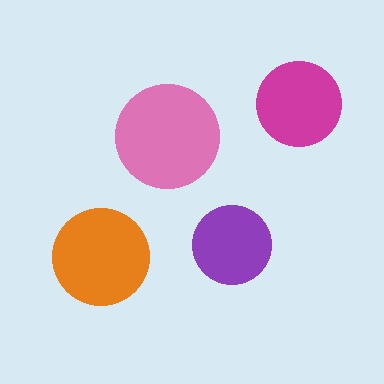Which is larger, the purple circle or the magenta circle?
The magenta one.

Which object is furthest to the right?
The magenta circle is rightmost.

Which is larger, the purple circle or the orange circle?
The orange one.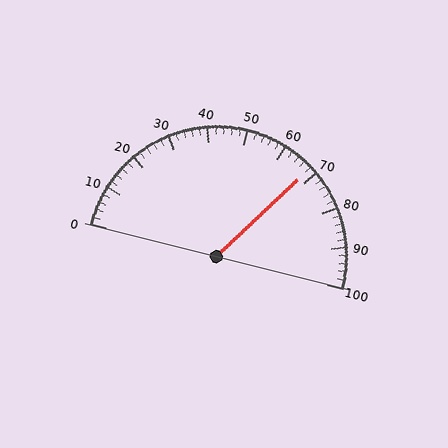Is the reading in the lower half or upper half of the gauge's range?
The reading is in the upper half of the range (0 to 100).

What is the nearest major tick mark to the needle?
The nearest major tick mark is 70.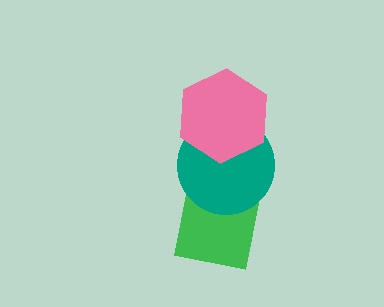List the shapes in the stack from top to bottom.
From top to bottom: the pink hexagon, the teal circle, the green square.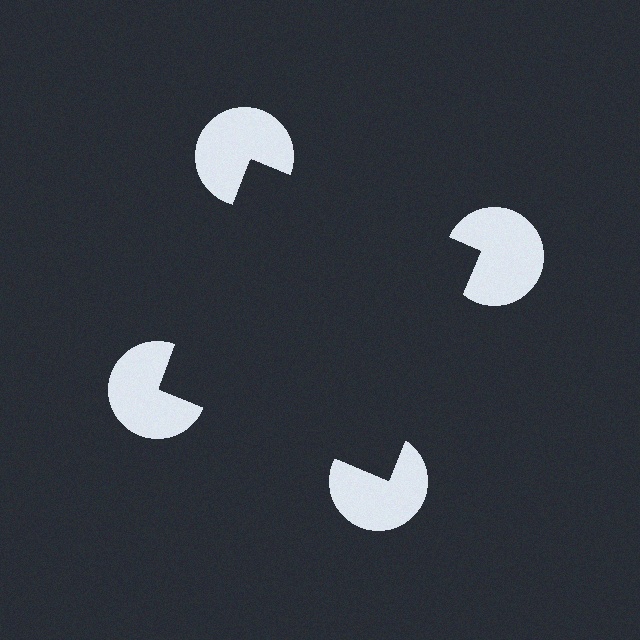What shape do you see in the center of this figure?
An illusory square — its edges are inferred from the aligned wedge cuts in the pac-man discs, not physically drawn.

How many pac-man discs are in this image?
There are 4 — one at each vertex of the illusory square.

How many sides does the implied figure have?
4 sides.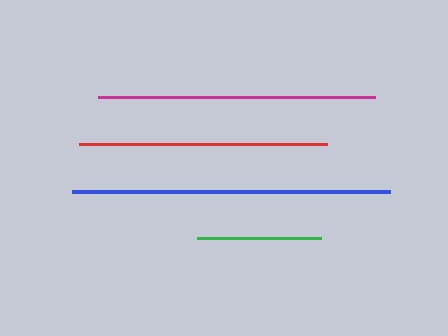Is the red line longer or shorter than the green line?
The red line is longer than the green line.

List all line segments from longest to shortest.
From longest to shortest: blue, magenta, red, green.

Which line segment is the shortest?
The green line is the shortest at approximately 124 pixels.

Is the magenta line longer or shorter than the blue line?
The blue line is longer than the magenta line.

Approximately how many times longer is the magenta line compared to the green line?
The magenta line is approximately 2.2 times the length of the green line.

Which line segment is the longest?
The blue line is the longest at approximately 318 pixels.